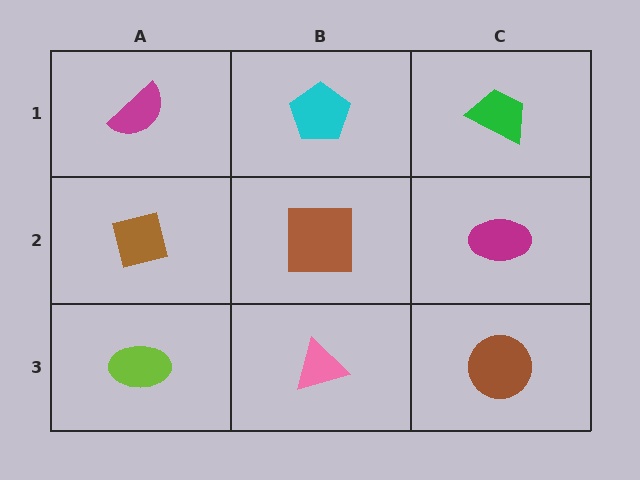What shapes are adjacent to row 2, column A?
A magenta semicircle (row 1, column A), a lime ellipse (row 3, column A), a brown square (row 2, column B).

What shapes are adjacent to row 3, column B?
A brown square (row 2, column B), a lime ellipse (row 3, column A), a brown circle (row 3, column C).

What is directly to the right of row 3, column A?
A pink triangle.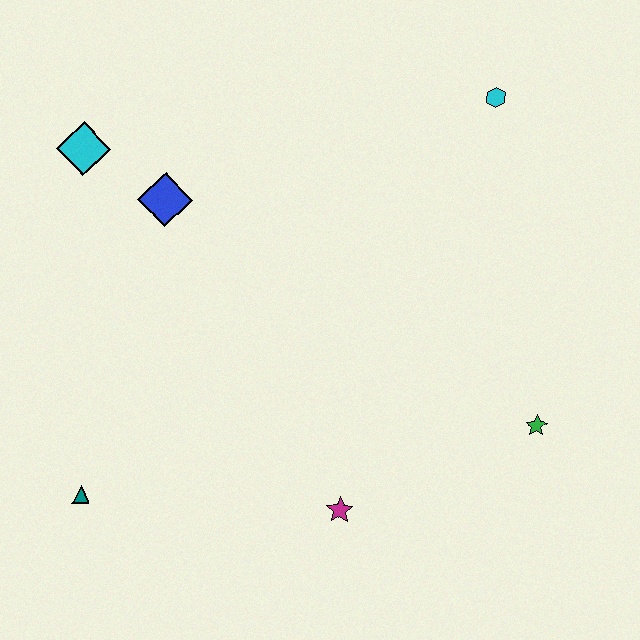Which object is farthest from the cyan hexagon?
The teal triangle is farthest from the cyan hexagon.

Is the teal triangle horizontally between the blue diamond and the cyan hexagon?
No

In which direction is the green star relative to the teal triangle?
The green star is to the right of the teal triangle.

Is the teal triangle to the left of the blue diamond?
Yes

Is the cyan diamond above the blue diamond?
Yes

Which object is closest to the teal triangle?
The magenta star is closest to the teal triangle.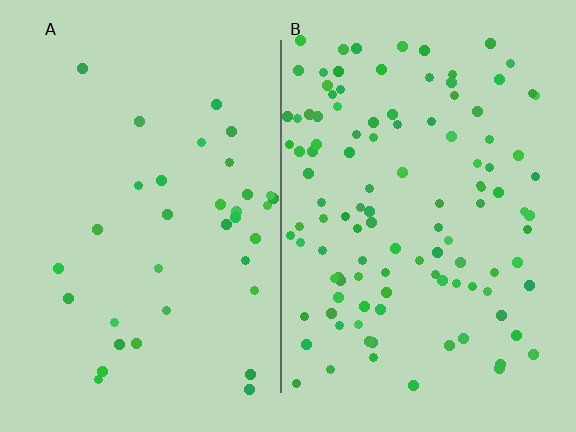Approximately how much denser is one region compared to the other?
Approximately 3.2× — region B over region A.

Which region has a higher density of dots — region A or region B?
B (the right).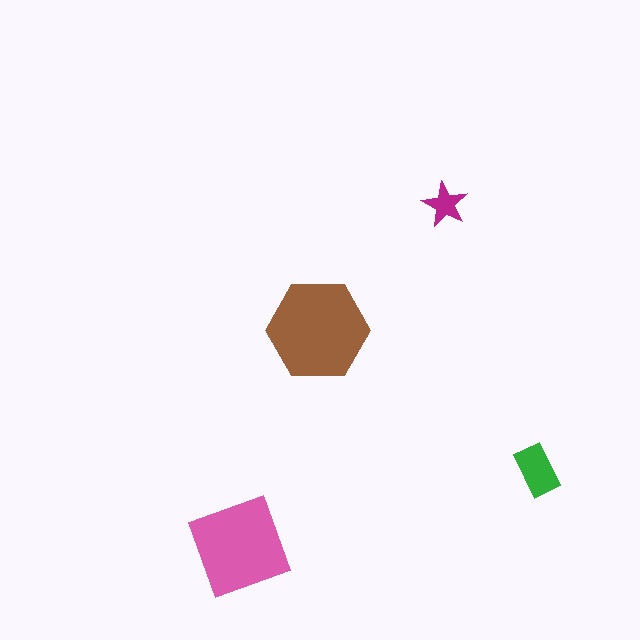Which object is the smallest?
The magenta star.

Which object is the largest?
The brown hexagon.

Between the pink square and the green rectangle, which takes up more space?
The pink square.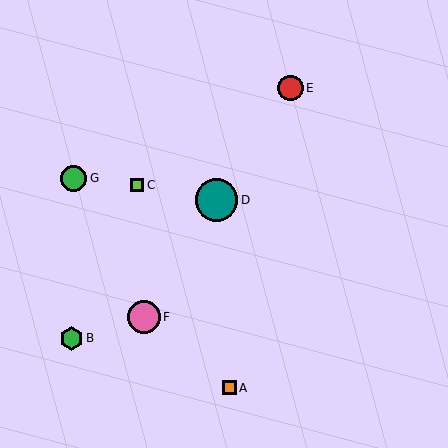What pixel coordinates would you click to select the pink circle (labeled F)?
Click at (144, 317) to select the pink circle F.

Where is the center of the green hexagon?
The center of the green hexagon is at (71, 338).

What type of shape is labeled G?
Shape G is a green circle.